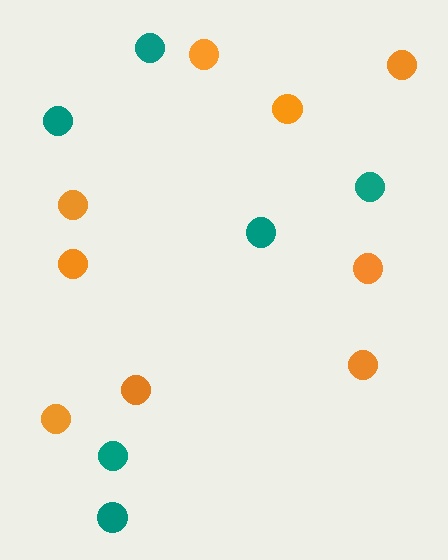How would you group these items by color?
There are 2 groups: one group of orange circles (9) and one group of teal circles (6).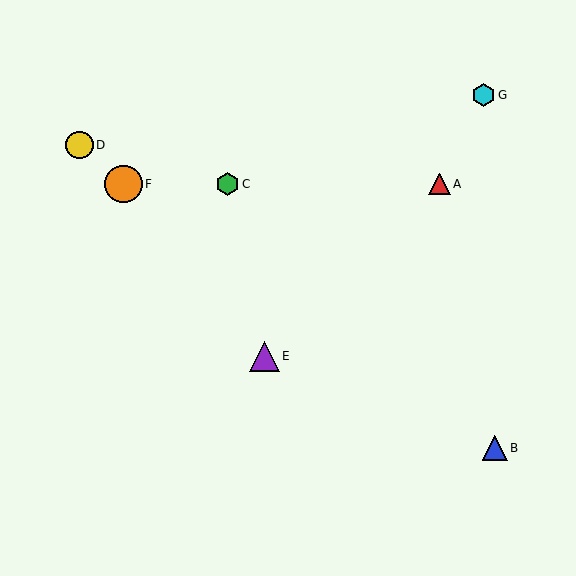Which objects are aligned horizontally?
Objects A, C, F are aligned horizontally.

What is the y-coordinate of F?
Object F is at y≈184.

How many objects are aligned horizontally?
3 objects (A, C, F) are aligned horizontally.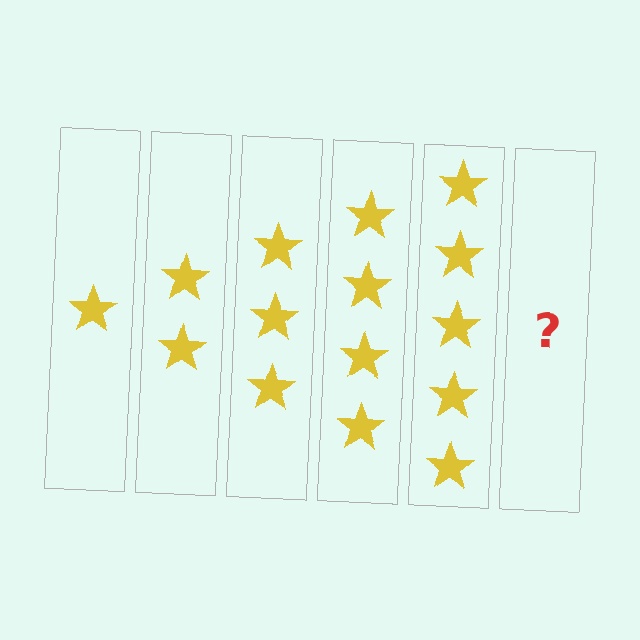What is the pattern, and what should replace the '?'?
The pattern is that each step adds one more star. The '?' should be 6 stars.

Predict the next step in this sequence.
The next step is 6 stars.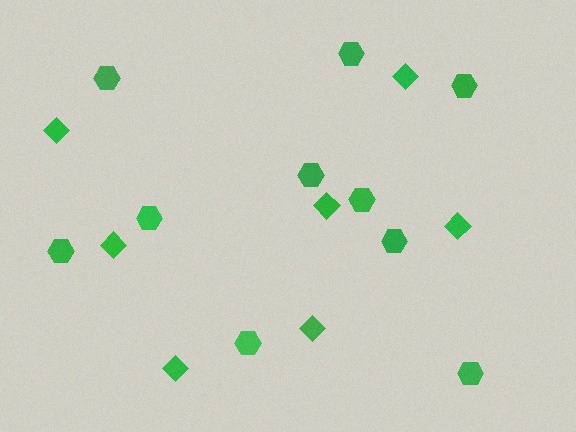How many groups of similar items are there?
There are 2 groups: one group of diamonds (7) and one group of hexagons (10).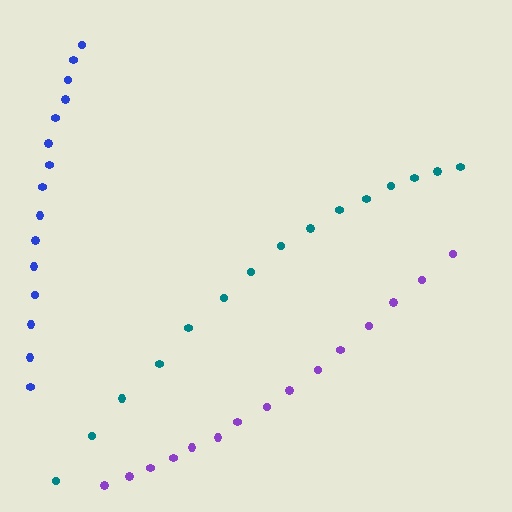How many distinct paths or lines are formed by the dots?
There are 3 distinct paths.